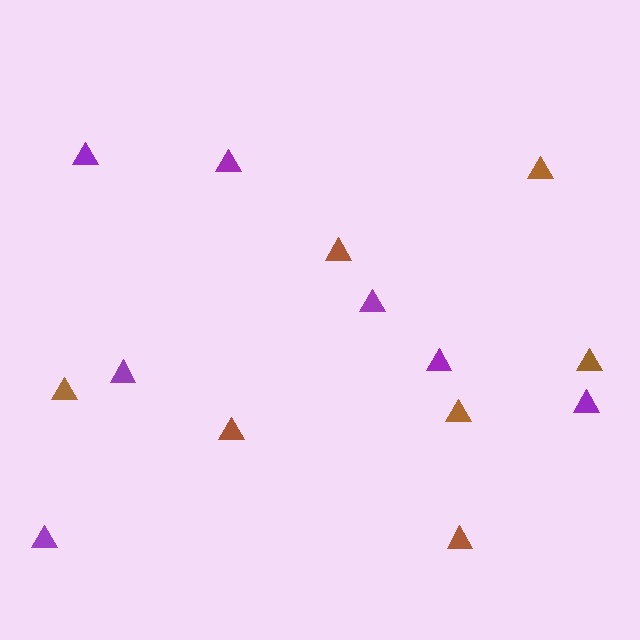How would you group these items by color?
There are 2 groups: one group of brown triangles (7) and one group of purple triangles (7).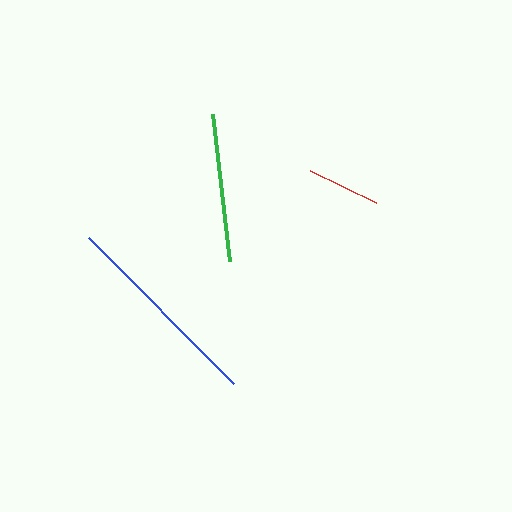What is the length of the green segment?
The green segment is approximately 149 pixels long.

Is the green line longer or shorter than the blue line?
The blue line is longer than the green line.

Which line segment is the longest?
The blue line is the longest at approximately 206 pixels.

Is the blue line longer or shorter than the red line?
The blue line is longer than the red line.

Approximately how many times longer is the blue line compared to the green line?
The blue line is approximately 1.4 times the length of the green line.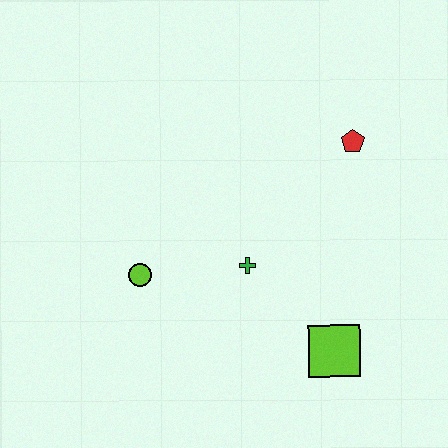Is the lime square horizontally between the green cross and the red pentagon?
Yes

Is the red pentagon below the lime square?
No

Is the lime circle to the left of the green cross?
Yes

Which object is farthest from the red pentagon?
The lime circle is farthest from the red pentagon.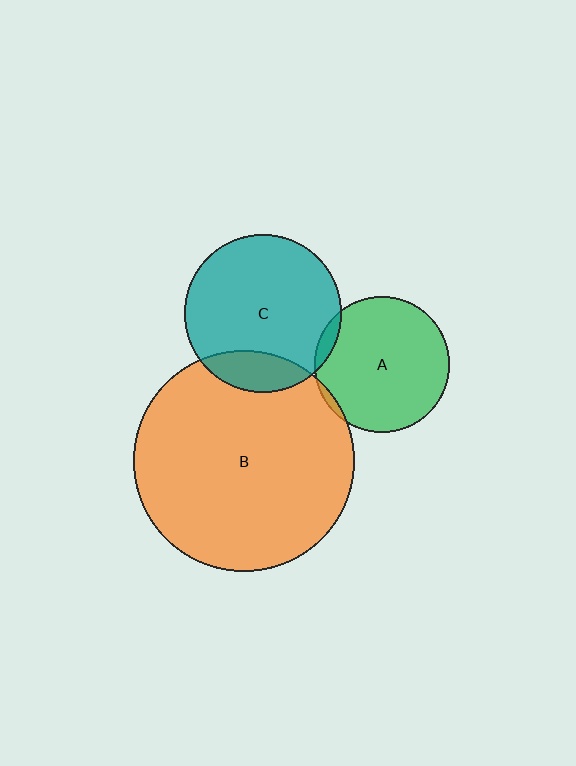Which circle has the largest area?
Circle B (orange).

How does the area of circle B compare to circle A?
Approximately 2.7 times.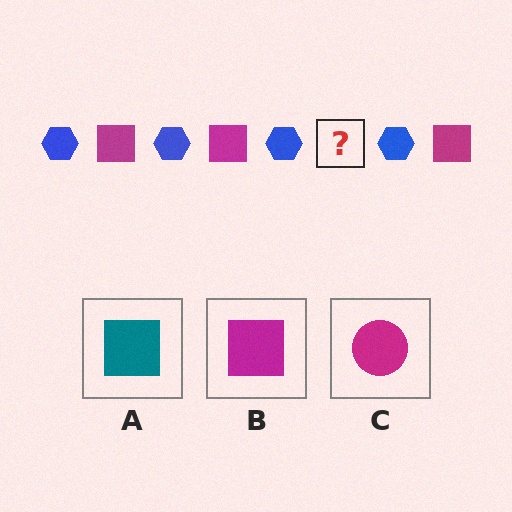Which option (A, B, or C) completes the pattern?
B.